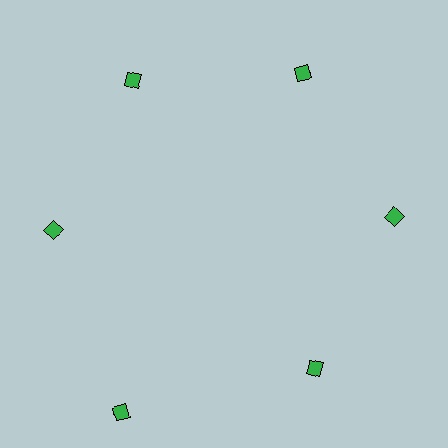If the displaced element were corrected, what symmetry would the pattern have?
It would have 6-fold rotational symmetry — the pattern would map onto itself every 60 degrees.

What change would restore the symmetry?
The symmetry would be restored by moving it inward, back onto the ring so that all 6 diamonds sit at equal angles and equal distance from the center.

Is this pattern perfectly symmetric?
No. The 6 green diamonds are arranged in a ring, but one element near the 7 o'clock position is pushed outward from the center, breaking the 6-fold rotational symmetry.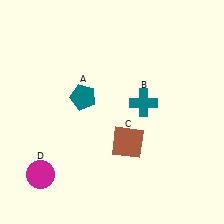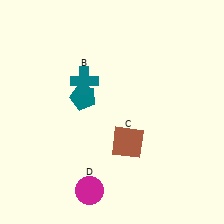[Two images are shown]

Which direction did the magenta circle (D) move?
The magenta circle (D) moved right.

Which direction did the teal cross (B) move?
The teal cross (B) moved left.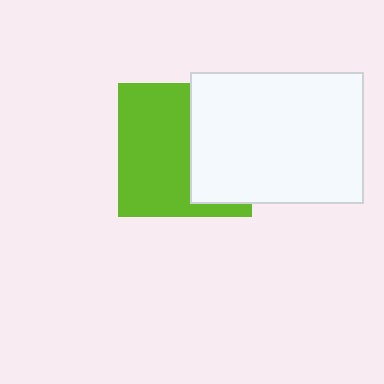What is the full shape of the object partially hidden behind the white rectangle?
The partially hidden object is a lime square.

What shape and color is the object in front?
The object in front is a white rectangle.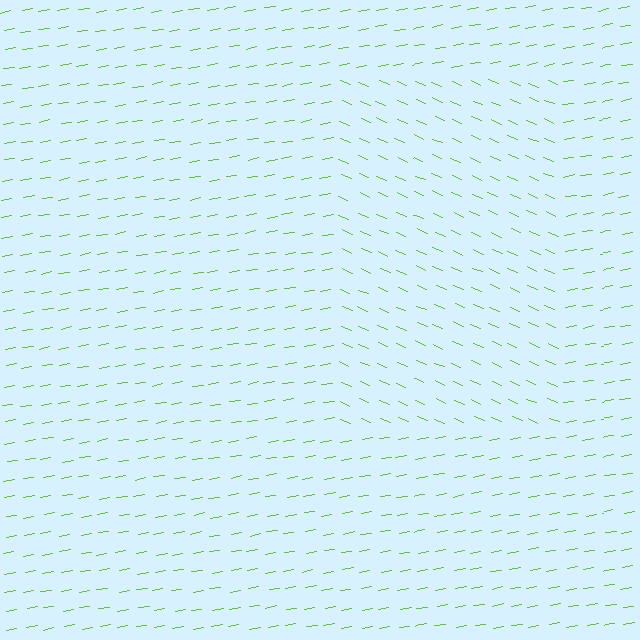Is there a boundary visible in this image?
Yes, there is a texture boundary formed by a change in line orientation.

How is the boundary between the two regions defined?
The boundary is defined purely by a change in line orientation (approximately 33 degrees difference). All lines are the same color and thickness.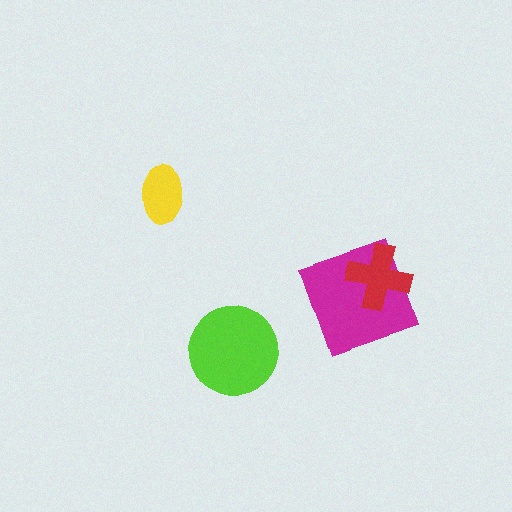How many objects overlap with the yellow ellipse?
0 objects overlap with the yellow ellipse.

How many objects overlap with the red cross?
1 object overlaps with the red cross.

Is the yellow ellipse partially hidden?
No, no other shape covers it.